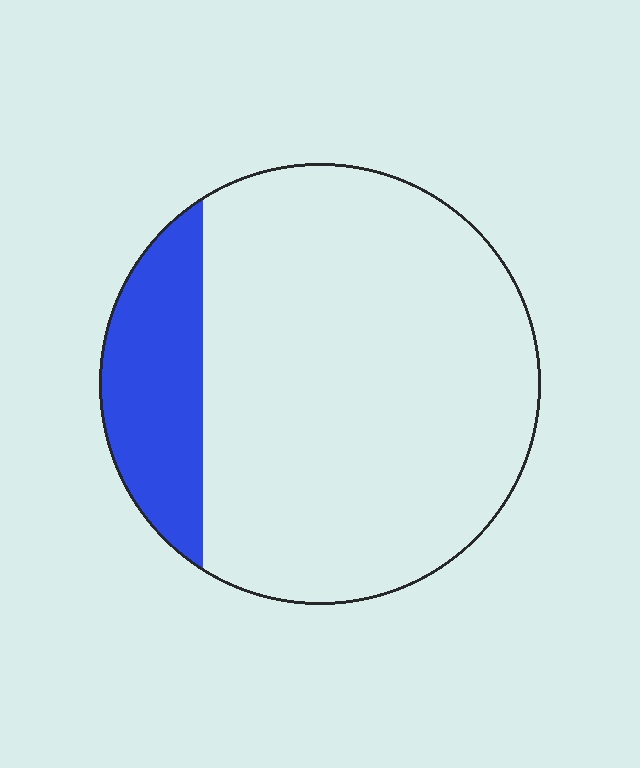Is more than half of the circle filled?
No.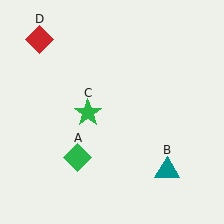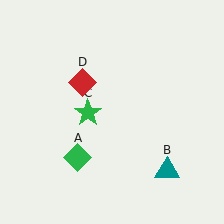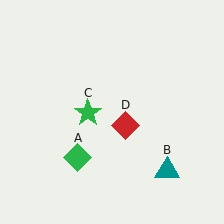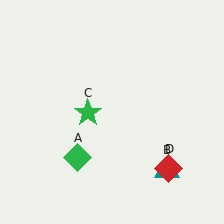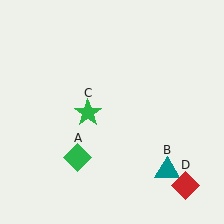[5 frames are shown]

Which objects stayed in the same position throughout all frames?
Green diamond (object A) and teal triangle (object B) and green star (object C) remained stationary.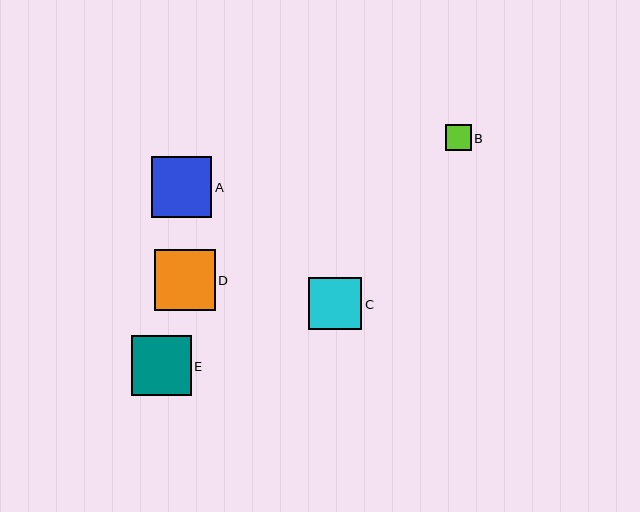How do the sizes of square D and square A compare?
Square D and square A are approximately the same size.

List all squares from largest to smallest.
From largest to smallest: D, A, E, C, B.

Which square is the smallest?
Square B is the smallest with a size of approximately 26 pixels.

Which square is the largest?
Square D is the largest with a size of approximately 61 pixels.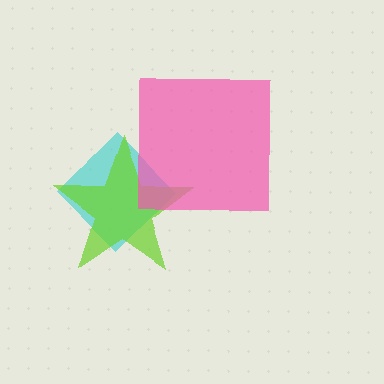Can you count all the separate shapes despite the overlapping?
Yes, there are 3 separate shapes.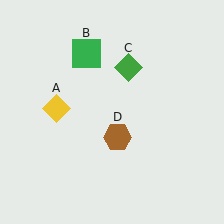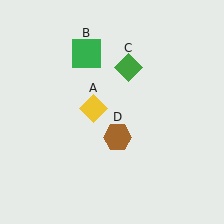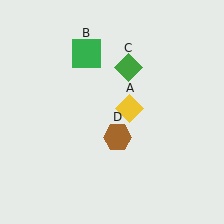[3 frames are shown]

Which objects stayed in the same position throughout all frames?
Green square (object B) and green diamond (object C) and brown hexagon (object D) remained stationary.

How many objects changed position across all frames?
1 object changed position: yellow diamond (object A).